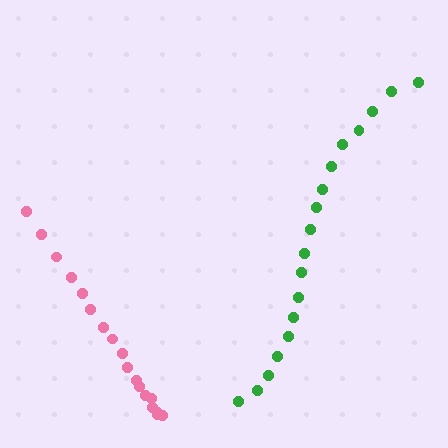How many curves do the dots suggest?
There are 2 distinct paths.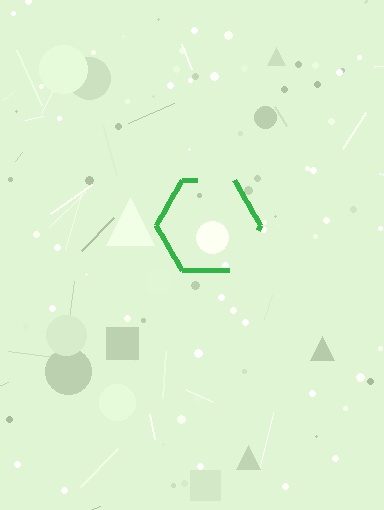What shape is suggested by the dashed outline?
The dashed outline suggests a hexagon.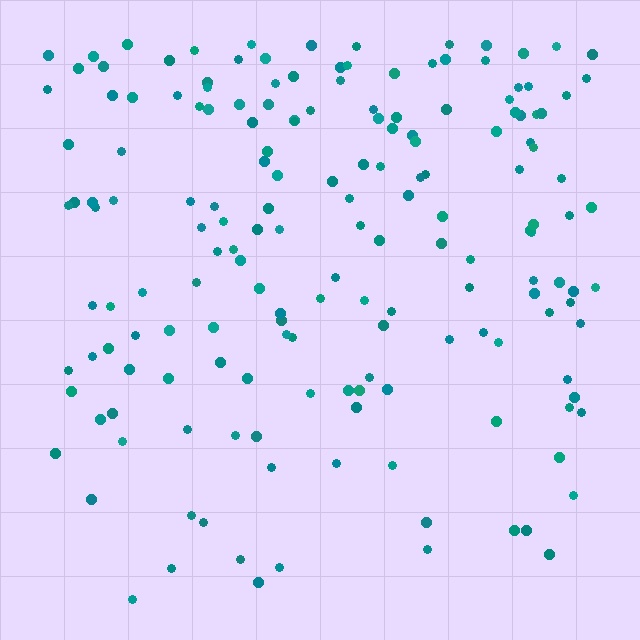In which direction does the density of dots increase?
From bottom to top, with the top side densest.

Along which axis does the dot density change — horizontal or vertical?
Vertical.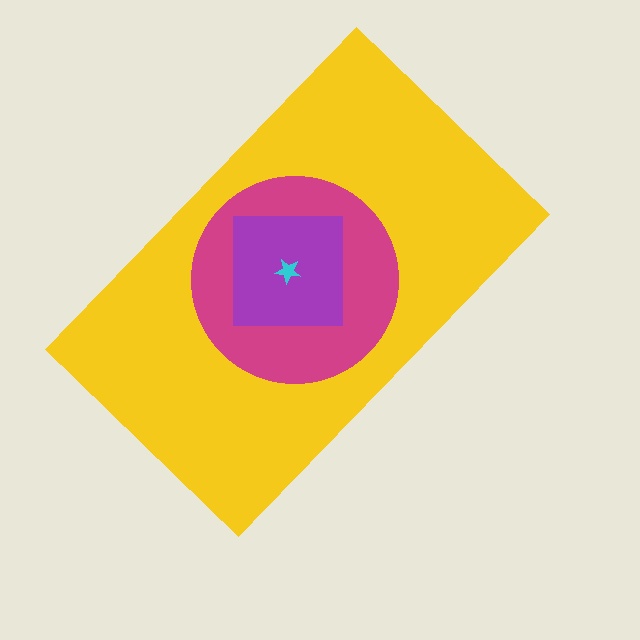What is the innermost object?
The cyan star.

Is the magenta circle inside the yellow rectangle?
Yes.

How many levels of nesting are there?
4.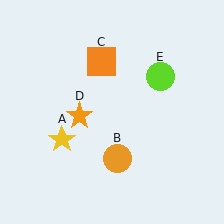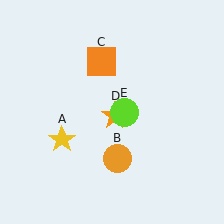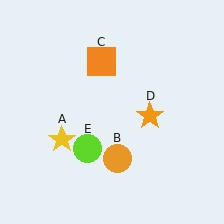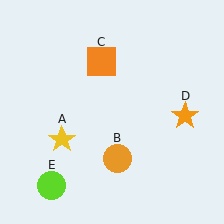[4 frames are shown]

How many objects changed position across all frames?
2 objects changed position: orange star (object D), lime circle (object E).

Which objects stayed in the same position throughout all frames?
Yellow star (object A) and orange circle (object B) and orange square (object C) remained stationary.